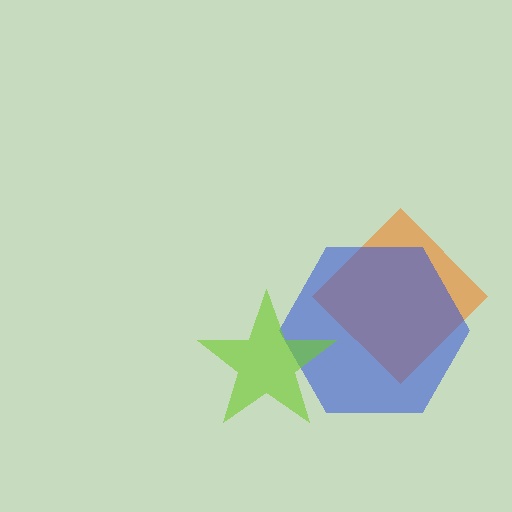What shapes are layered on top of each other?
The layered shapes are: an orange diamond, a blue hexagon, a lime star.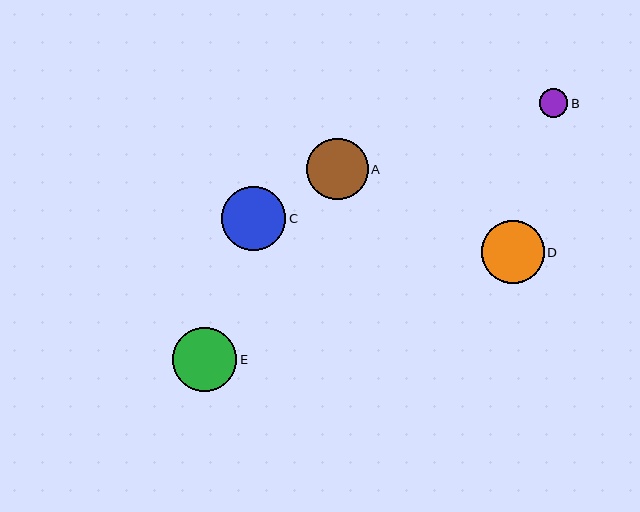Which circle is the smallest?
Circle B is the smallest with a size of approximately 28 pixels.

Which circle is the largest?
Circle E is the largest with a size of approximately 64 pixels.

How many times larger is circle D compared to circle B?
Circle D is approximately 2.2 times the size of circle B.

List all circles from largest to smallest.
From largest to smallest: E, C, D, A, B.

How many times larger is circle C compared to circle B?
Circle C is approximately 2.3 times the size of circle B.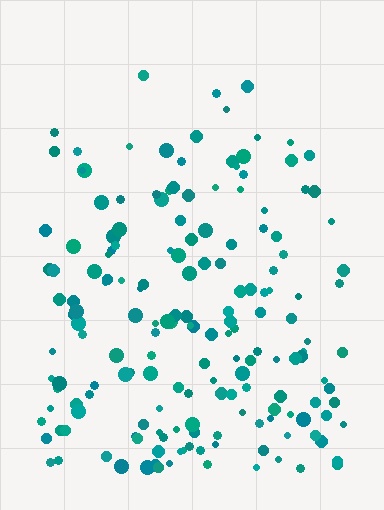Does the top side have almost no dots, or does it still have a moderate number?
Still a moderate number, just noticeably fewer than the bottom.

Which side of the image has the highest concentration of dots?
The bottom.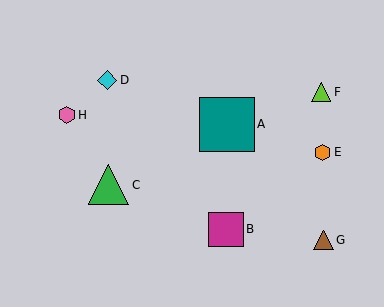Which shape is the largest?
The teal square (labeled A) is the largest.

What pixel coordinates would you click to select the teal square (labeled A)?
Click at (227, 124) to select the teal square A.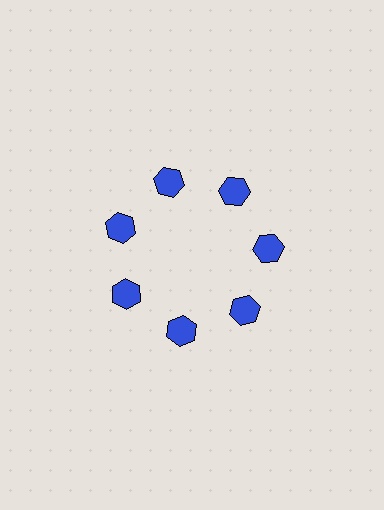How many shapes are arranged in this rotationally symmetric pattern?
There are 7 shapes, arranged in 7 groups of 1.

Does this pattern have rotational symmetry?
Yes, this pattern has 7-fold rotational symmetry. It looks the same after rotating 51 degrees around the center.